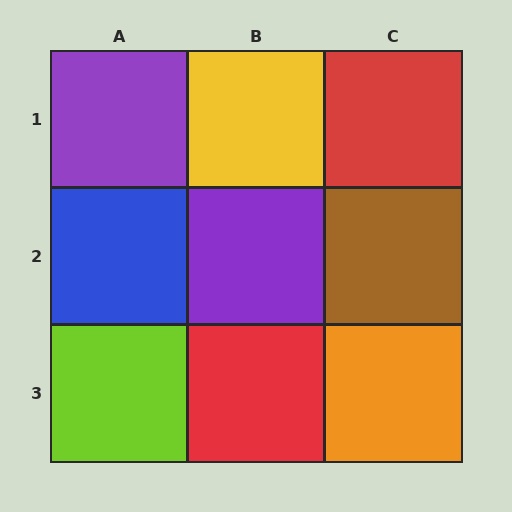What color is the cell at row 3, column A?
Lime.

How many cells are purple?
2 cells are purple.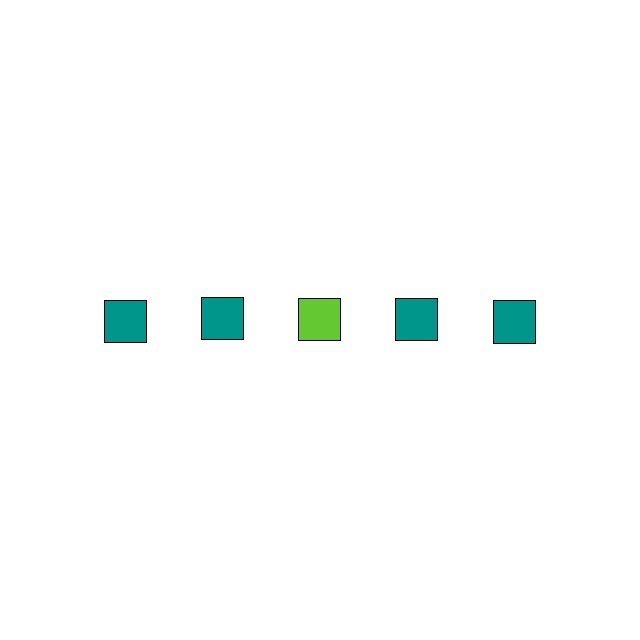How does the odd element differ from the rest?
It has a different color: lime instead of teal.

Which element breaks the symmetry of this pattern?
The lime square in the top row, center column breaks the symmetry. All other shapes are teal squares.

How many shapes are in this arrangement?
There are 5 shapes arranged in a grid pattern.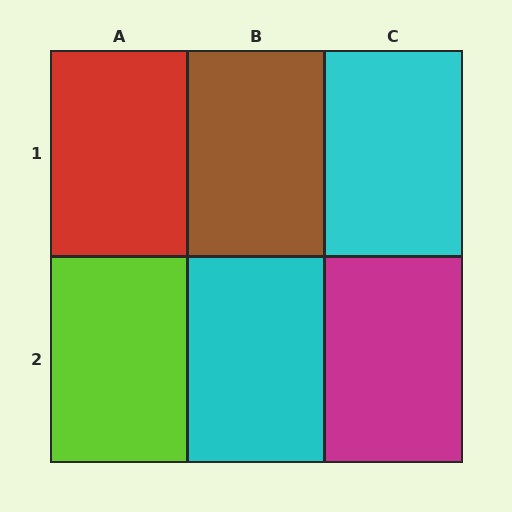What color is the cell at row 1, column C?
Cyan.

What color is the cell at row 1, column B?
Brown.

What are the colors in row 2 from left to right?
Lime, cyan, magenta.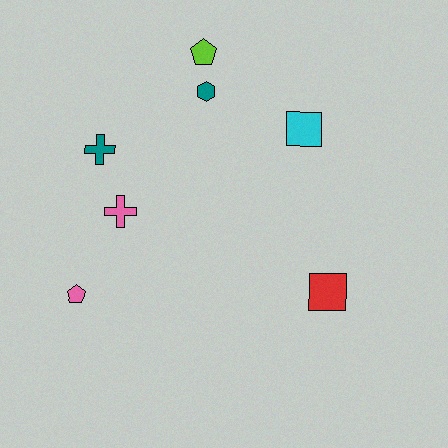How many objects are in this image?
There are 7 objects.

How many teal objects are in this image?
There are 2 teal objects.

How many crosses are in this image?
There are 2 crosses.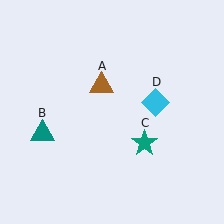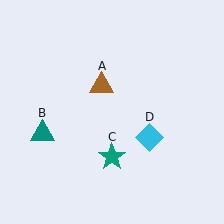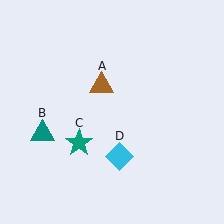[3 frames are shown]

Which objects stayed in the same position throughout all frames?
Brown triangle (object A) and teal triangle (object B) remained stationary.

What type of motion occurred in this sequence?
The teal star (object C), cyan diamond (object D) rotated clockwise around the center of the scene.